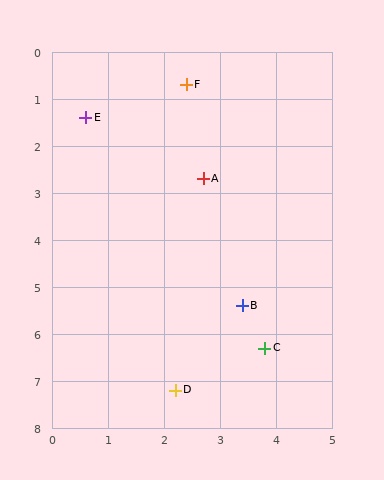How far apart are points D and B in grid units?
Points D and B are about 2.2 grid units apart.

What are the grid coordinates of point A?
Point A is at approximately (2.7, 2.7).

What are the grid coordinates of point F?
Point F is at approximately (2.4, 0.7).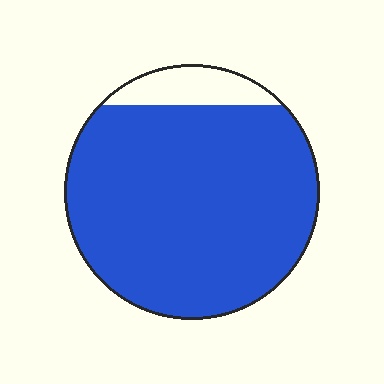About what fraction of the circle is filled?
About nine tenths (9/10).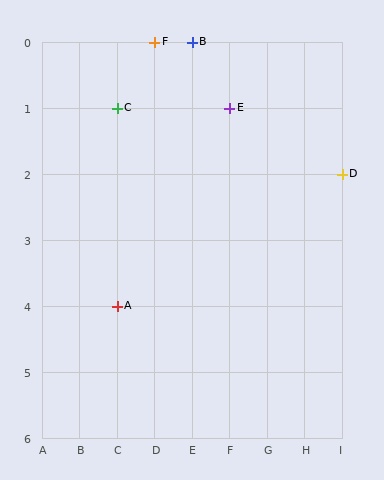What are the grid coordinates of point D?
Point D is at grid coordinates (I, 2).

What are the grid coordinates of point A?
Point A is at grid coordinates (C, 4).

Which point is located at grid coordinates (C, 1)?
Point C is at (C, 1).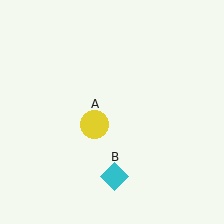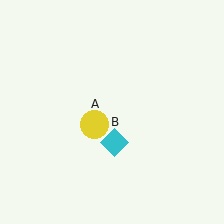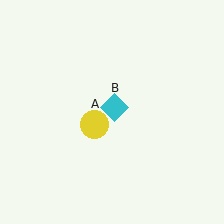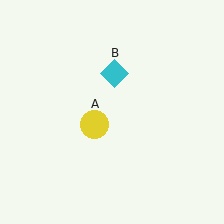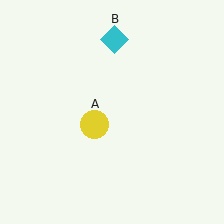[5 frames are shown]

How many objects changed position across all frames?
1 object changed position: cyan diamond (object B).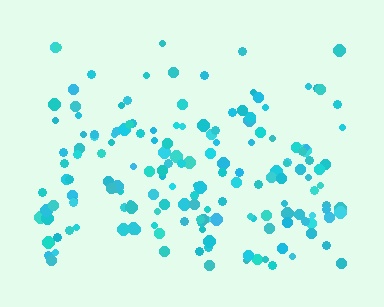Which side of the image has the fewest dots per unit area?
The top.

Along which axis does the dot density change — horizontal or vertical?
Vertical.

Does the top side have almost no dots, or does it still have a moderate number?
Still a moderate number, just noticeably fewer than the bottom.